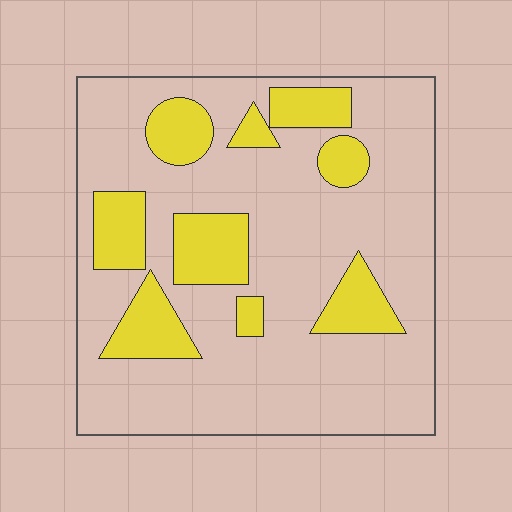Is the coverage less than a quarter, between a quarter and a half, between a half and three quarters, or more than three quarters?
Less than a quarter.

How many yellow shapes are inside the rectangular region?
9.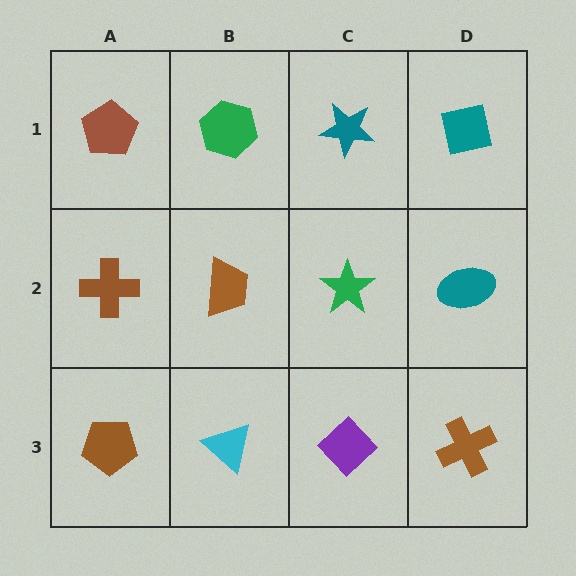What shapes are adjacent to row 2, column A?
A brown pentagon (row 1, column A), a brown pentagon (row 3, column A), a brown trapezoid (row 2, column B).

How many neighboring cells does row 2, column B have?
4.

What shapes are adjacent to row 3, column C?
A green star (row 2, column C), a cyan triangle (row 3, column B), a brown cross (row 3, column D).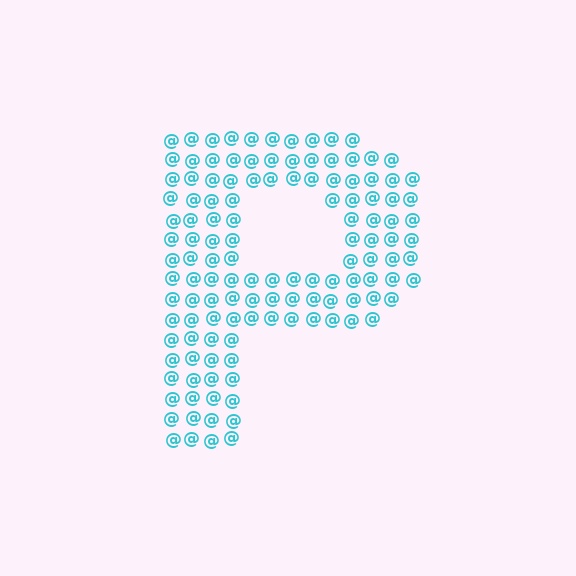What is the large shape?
The large shape is the letter P.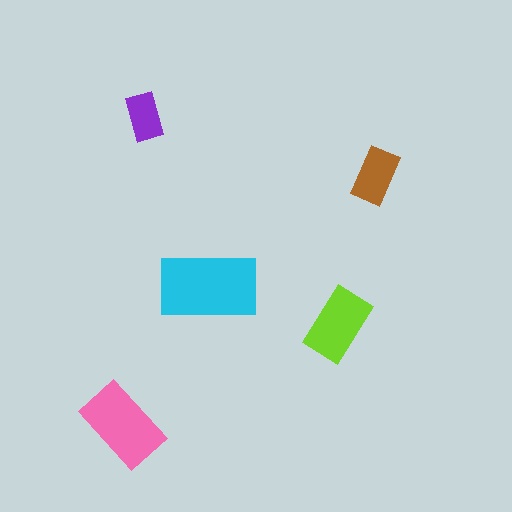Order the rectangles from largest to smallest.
the cyan one, the pink one, the lime one, the brown one, the purple one.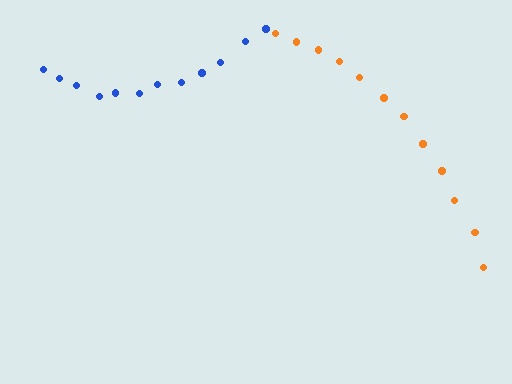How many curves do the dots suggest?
There are 2 distinct paths.